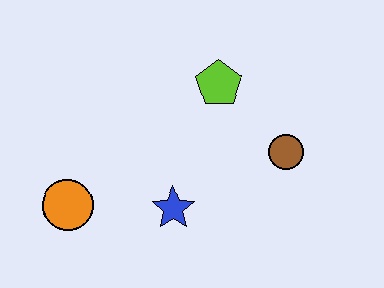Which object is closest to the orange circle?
The blue star is closest to the orange circle.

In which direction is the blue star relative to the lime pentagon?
The blue star is below the lime pentagon.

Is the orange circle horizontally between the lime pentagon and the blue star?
No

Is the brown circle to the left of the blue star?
No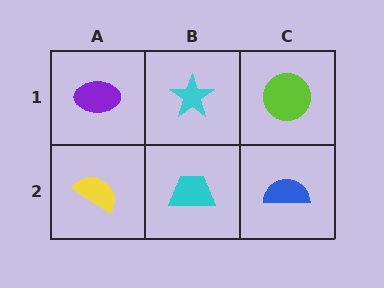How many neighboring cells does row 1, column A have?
2.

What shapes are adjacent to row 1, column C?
A blue semicircle (row 2, column C), a cyan star (row 1, column B).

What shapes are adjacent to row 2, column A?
A purple ellipse (row 1, column A), a cyan trapezoid (row 2, column B).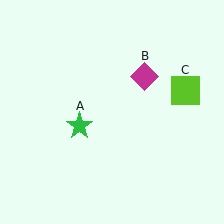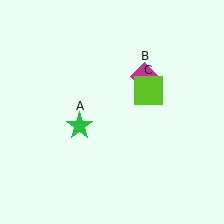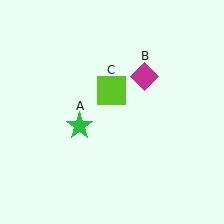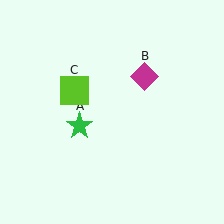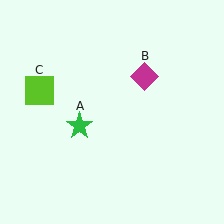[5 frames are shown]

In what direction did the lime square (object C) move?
The lime square (object C) moved left.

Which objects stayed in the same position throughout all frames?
Green star (object A) and magenta diamond (object B) remained stationary.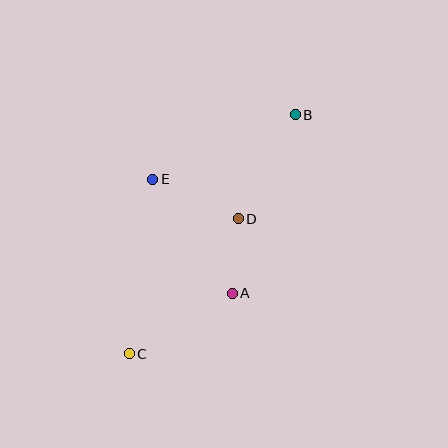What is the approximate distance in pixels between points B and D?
The distance between B and D is approximately 119 pixels.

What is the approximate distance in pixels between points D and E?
The distance between D and E is approximately 94 pixels.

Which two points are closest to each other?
Points A and D are closest to each other.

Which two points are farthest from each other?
Points B and C are farthest from each other.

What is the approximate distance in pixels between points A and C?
The distance between A and C is approximately 119 pixels.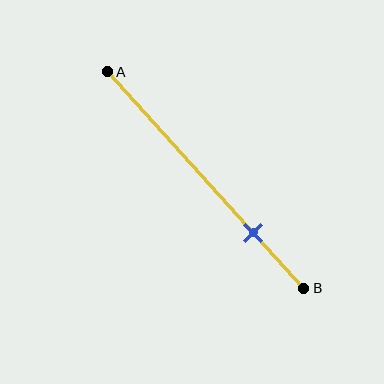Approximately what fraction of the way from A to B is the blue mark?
The blue mark is approximately 75% of the way from A to B.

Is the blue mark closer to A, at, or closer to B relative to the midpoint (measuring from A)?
The blue mark is closer to point B than the midpoint of segment AB.